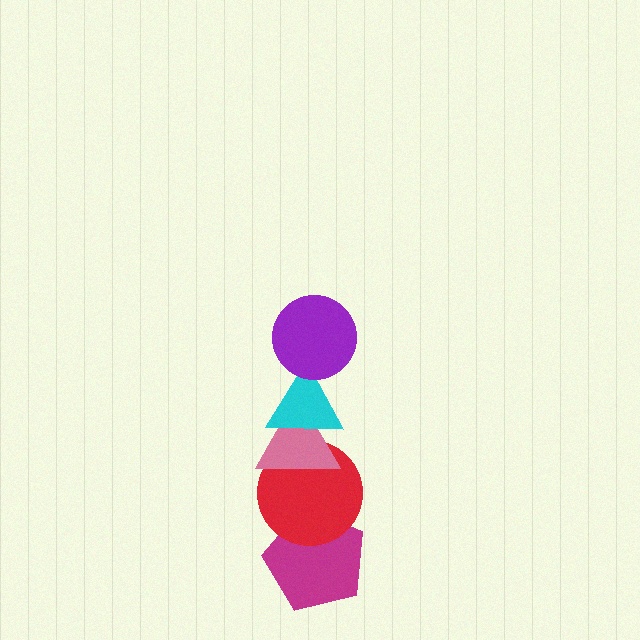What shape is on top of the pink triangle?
The cyan triangle is on top of the pink triangle.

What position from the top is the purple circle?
The purple circle is 1st from the top.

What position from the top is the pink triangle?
The pink triangle is 3rd from the top.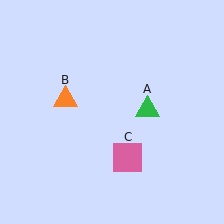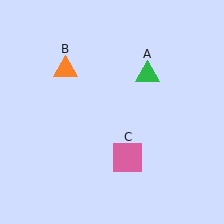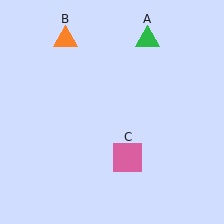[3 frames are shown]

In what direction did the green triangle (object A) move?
The green triangle (object A) moved up.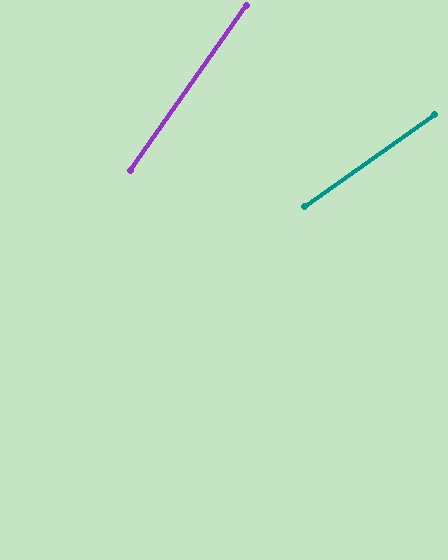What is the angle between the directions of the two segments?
Approximately 20 degrees.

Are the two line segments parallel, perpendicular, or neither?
Neither parallel nor perpendicular — they differ by about 20°.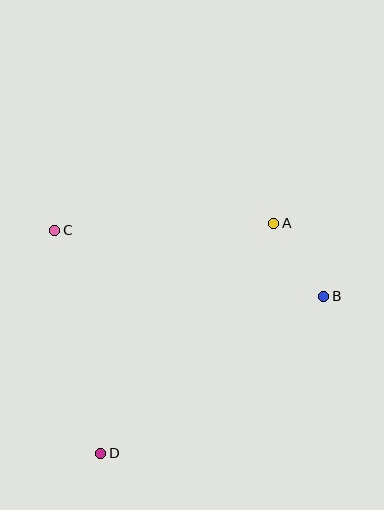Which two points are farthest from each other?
Points A and D are farthest from each other.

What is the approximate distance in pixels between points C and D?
The distance between C and D is approximately 228 pixels.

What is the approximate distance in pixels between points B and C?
The distance between B and C is approximately 277 pixels.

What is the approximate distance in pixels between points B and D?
The distance between B and D is approximately 273 pixels.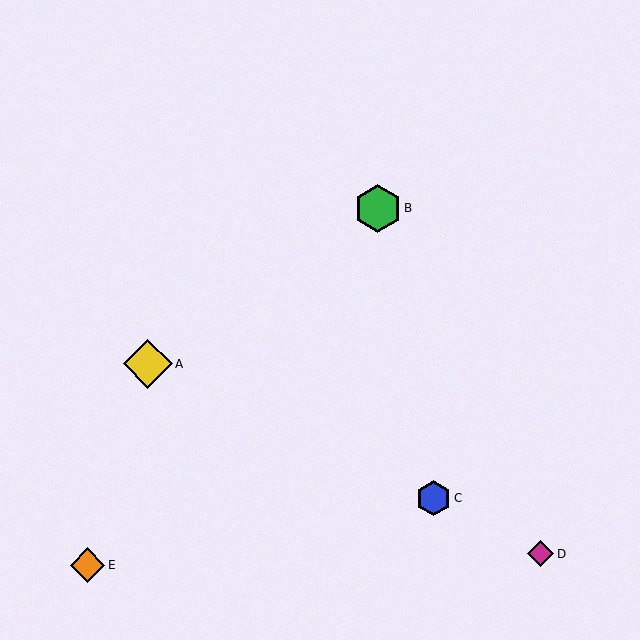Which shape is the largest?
The yellow diamond (labeled A) is the largest.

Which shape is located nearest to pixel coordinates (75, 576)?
The orange diamond (labeled E) at (88, 565) is nearest to that location.